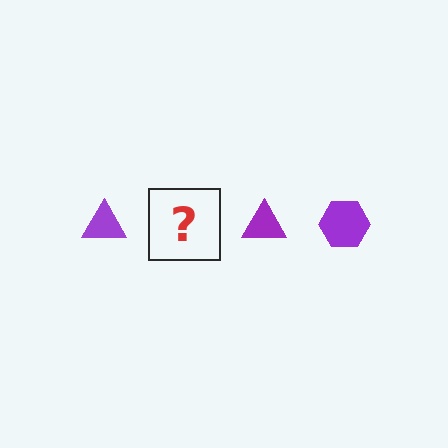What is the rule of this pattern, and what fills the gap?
The rule is that the pattern cycles through triangle, hexagon shapes in purple. The gap should be filled with a purple hexagon.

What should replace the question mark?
The question mark should be replaced with a purple hexagon.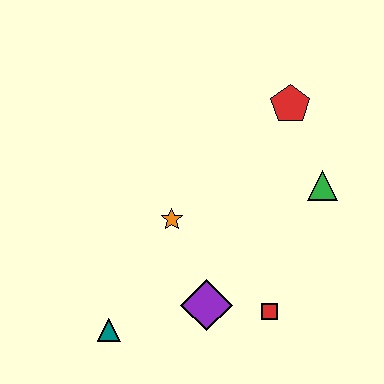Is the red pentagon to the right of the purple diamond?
Yes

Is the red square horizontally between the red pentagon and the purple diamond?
Yes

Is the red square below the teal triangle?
No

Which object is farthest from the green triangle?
The teal triangle is farthest from the green triangle.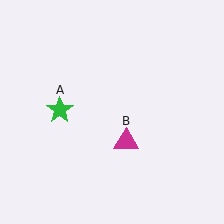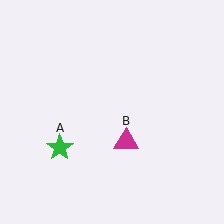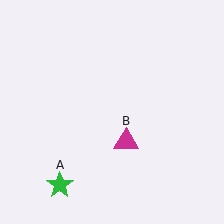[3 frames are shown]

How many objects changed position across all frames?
1 object changed position: green star (object A).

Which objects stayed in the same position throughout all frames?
Magenta triangle (object B) remained stationary.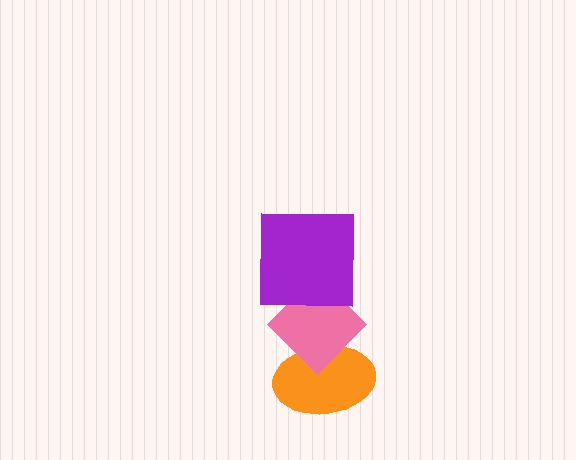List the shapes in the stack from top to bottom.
From top to bottom: the purple square, the pink diamond, the orange ellipse.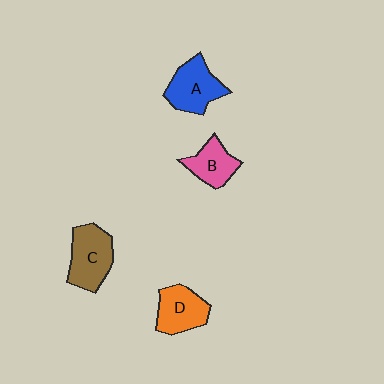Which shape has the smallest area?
Shape B (pink).